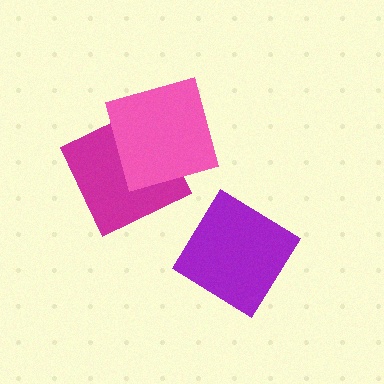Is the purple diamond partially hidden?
No, no other shape covers it.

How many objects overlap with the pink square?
1 object overlaps with the pink square.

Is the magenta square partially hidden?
Yes, it is partially covered by another shape.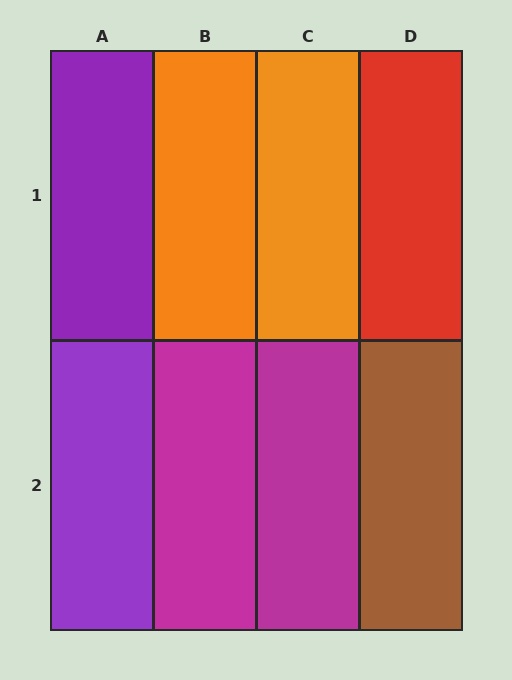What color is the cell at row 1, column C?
Orange.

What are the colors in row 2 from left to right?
Purple, magenta, magenta, brown.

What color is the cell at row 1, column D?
Red.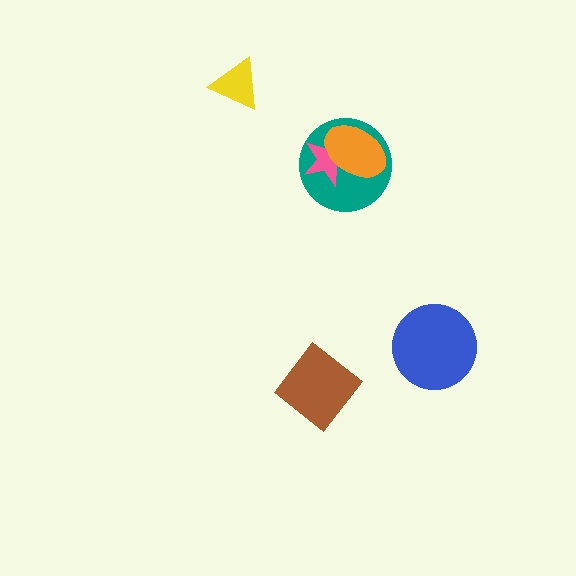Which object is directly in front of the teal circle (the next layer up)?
The pink star is directly in front of the teal circle.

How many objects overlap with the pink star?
2 objects overlap with the pink star.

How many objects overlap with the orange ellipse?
2 objects overlap with the orange ellipse.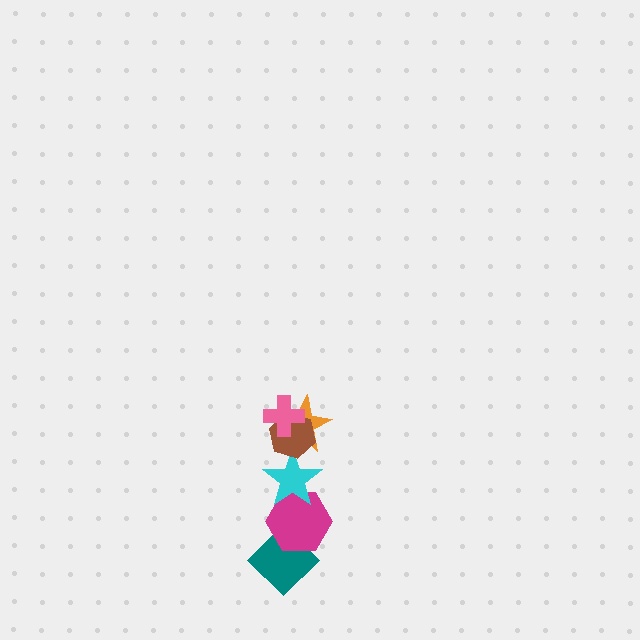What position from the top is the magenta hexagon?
The magenta hexagon is 5th from the top.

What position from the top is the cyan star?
The cyan star is 4th from the top.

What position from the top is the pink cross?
The pink cross is 1st from the top.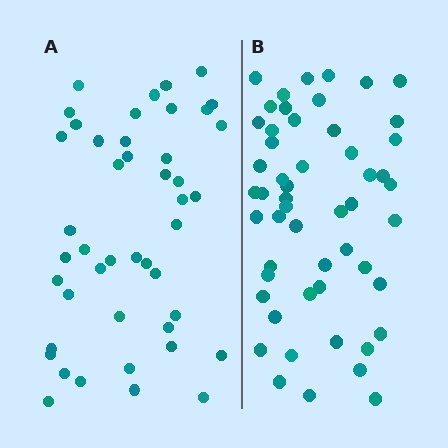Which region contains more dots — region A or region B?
Region B (the right region) has more dots.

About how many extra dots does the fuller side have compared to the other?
Region B has roughly 8 or so more dots than region A.